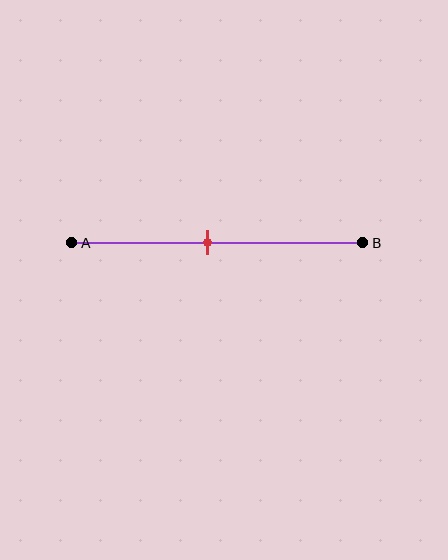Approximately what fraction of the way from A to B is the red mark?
The red mark is approximately 45% of the way from A to B.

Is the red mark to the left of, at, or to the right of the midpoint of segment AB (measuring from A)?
The red mark is to the left of the midpoint of segment AB.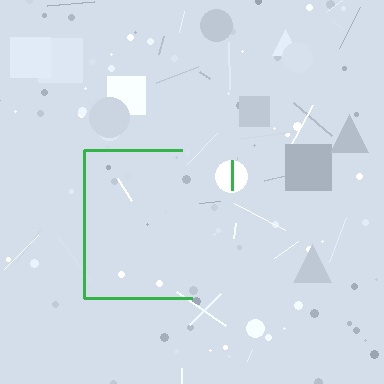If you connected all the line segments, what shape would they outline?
They would outline a square.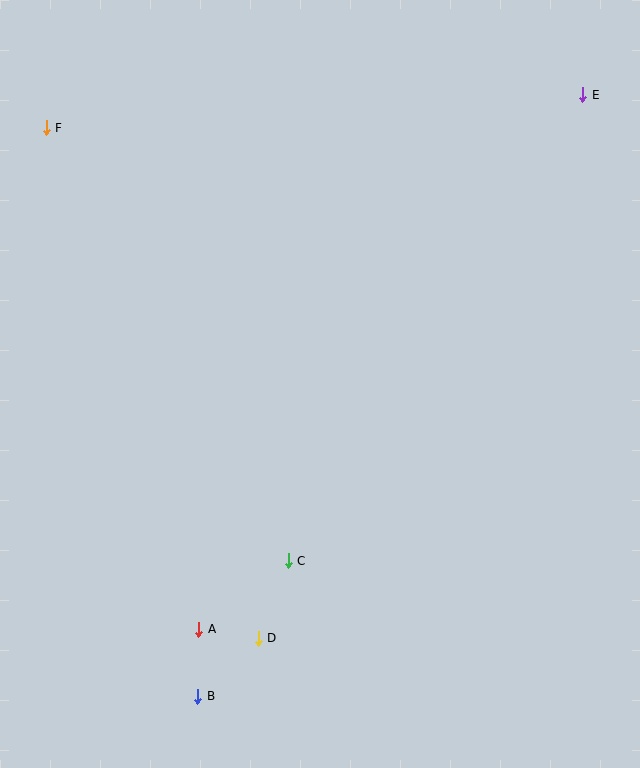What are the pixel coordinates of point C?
Point C is at (288, 561).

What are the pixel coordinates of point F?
Point F is at (46, 128).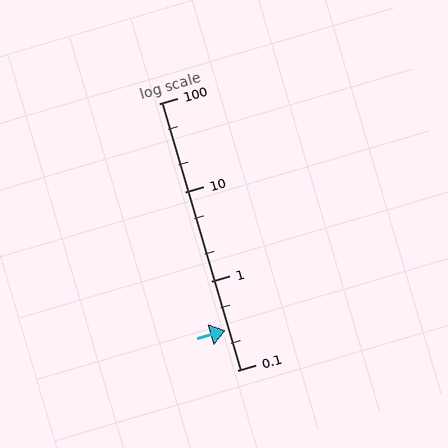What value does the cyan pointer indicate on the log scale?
The pointer indicates approximately 0.28.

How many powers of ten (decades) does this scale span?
The scale spans 3 decades, from 0.1 to 100.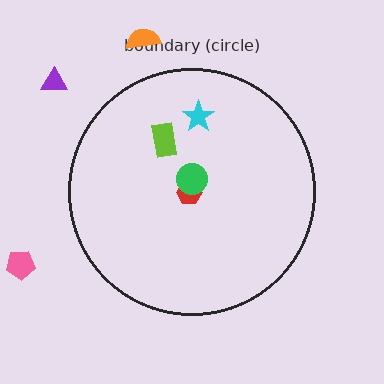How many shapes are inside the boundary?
4 inside, 3 outside.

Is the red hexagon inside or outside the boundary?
Inside.